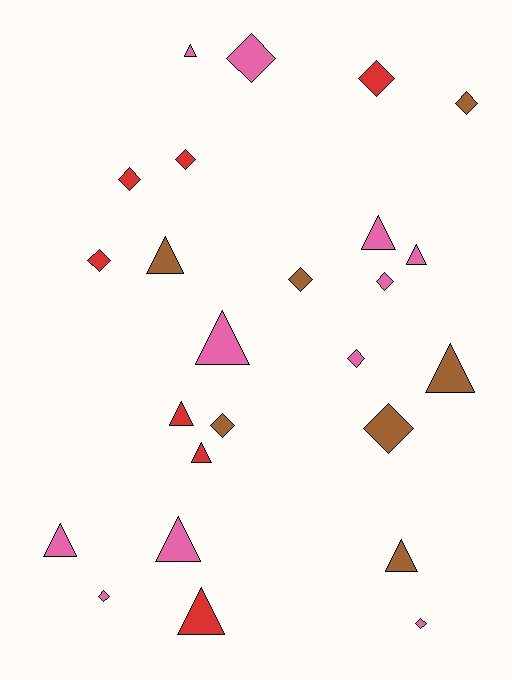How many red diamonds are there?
There are 4 red diamonds.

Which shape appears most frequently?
Diamond, with 13 objects.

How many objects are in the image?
There are 25 objects.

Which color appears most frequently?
Pink, with 11 objects.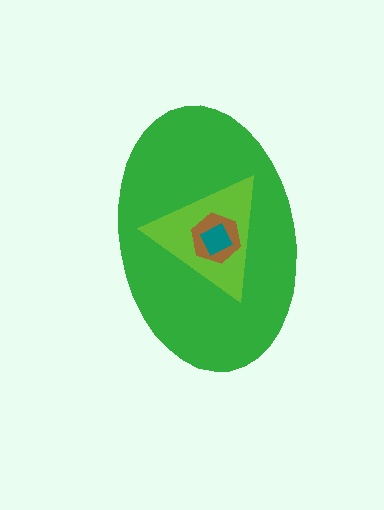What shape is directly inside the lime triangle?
The brown hexagon.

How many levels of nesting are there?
4.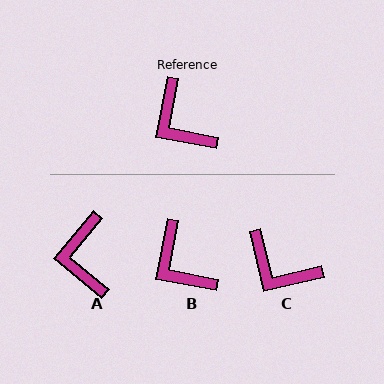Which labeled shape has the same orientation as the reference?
B.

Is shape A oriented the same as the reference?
No, it is off by about 29 degrees.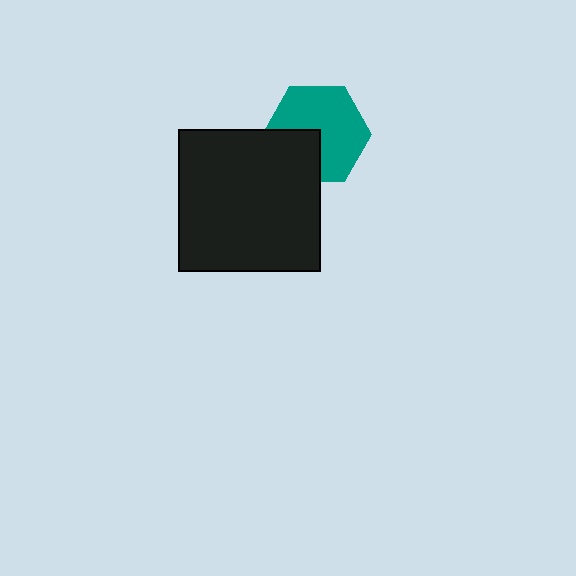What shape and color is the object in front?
The object in front is a black square.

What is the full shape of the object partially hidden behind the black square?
The partially hidden object is a teal hexagon.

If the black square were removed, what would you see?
You would see the complete teal hexagon.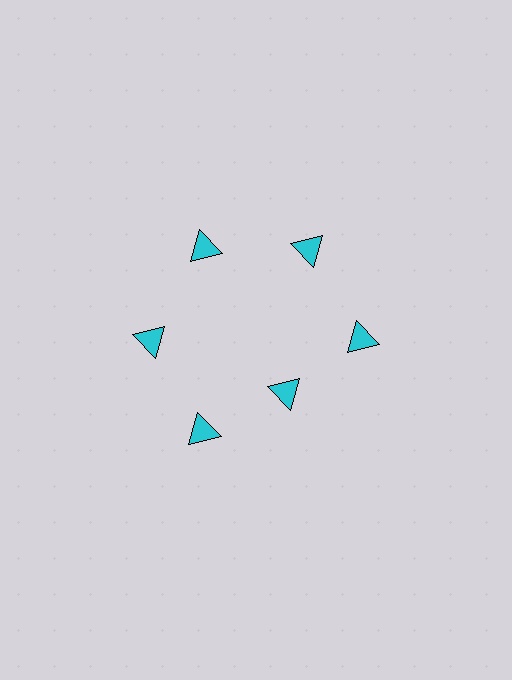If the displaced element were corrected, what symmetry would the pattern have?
It would have 6-fold rotational symmetry — the pattern would map onto itself every 60 degrees.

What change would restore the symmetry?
The symmetry would be restored by moving it outward, back onto the ring so that all 6 triangles sit at equal angles and equal distance from the center.